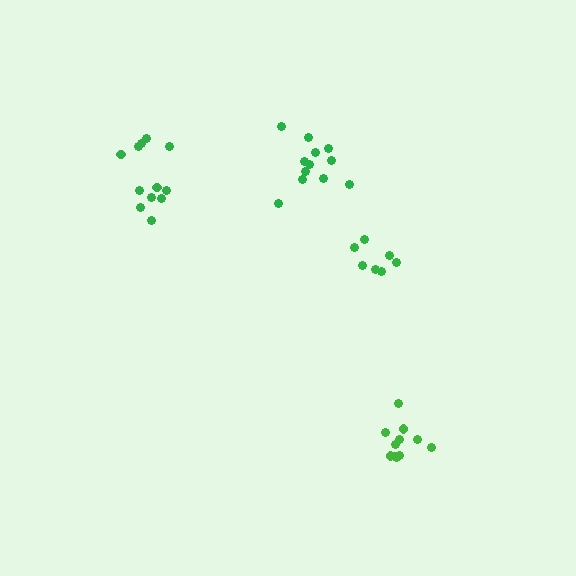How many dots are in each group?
Group 1: 12 dots, Group 2: 12 dots, Group 3: 11 dots, Group 4: 7 dots (42 total).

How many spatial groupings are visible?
There are 4 spatial groupings.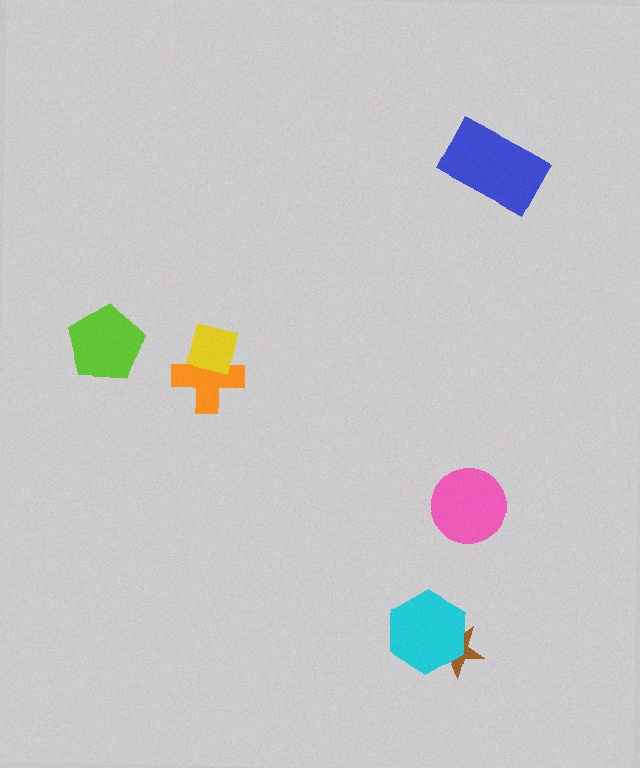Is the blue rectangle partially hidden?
No, no other shape covers it.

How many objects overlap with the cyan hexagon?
1 object overlaps with the cyan hexagon.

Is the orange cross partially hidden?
Yes, it is partially covered by another shape.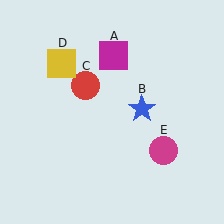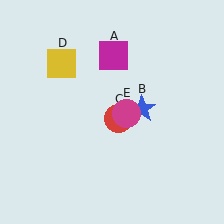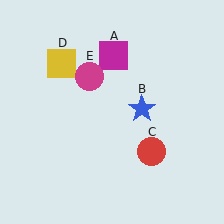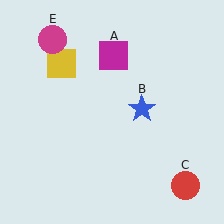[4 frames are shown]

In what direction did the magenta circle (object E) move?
The magenta circle (object E) moved up and to the left.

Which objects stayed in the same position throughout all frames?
Magenta square (object A) and blue star (object B) and yellow square (object D) remained stationary.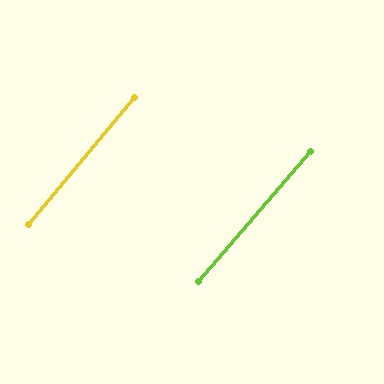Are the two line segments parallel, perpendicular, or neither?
Parallel — their directions differ by only 0.8°.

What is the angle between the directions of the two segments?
Approximately 1 degree.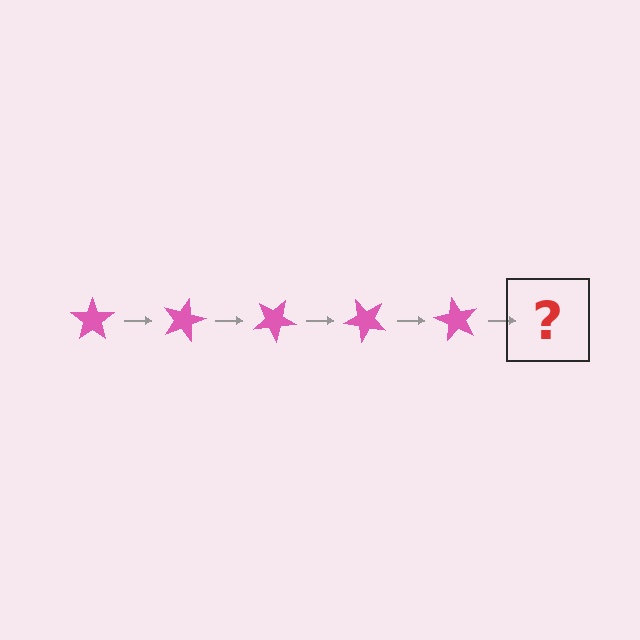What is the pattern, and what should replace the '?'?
The pattern is that the star rotates 15 degrees each step. The '?' should be a pink star rotated 75 degrees.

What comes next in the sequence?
The next element should be a pink star rotated 75 degrees.